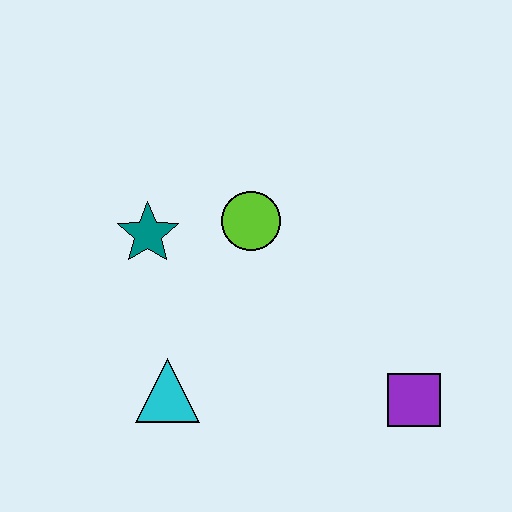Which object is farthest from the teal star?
The purple square is farthest from the teal star.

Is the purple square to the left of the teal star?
No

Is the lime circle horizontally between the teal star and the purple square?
Yes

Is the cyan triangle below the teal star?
Yes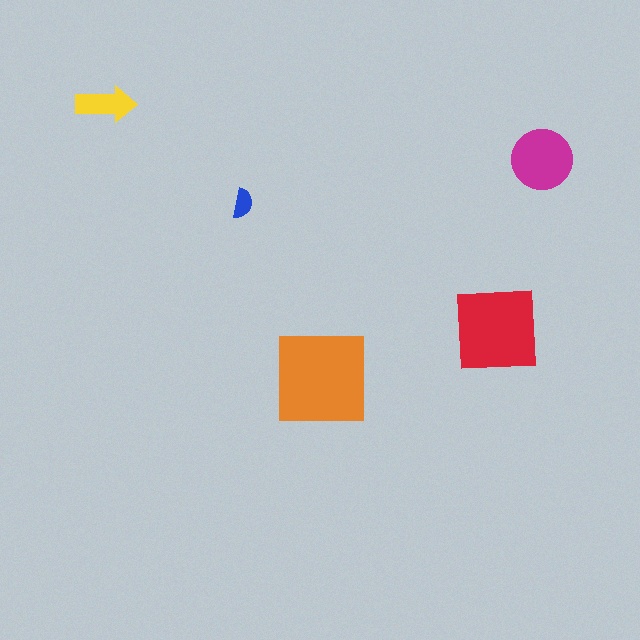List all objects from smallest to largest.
The blue semicircle, the yellow arrow, the magenta circle, the red square, the orange square.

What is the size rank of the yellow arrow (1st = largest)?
4th.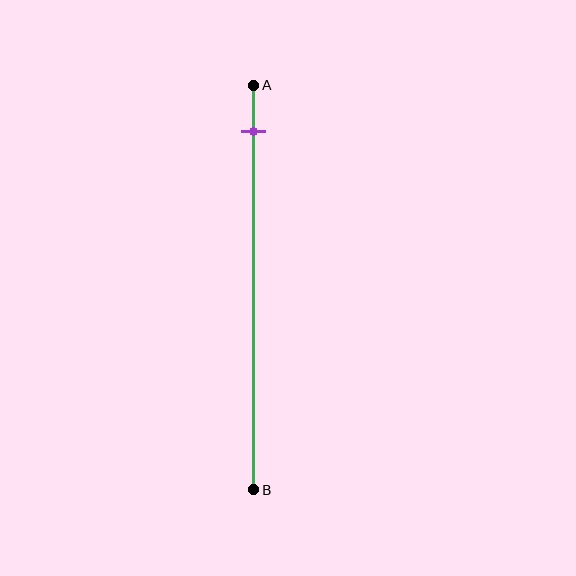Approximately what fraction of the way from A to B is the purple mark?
The purple mark is approximately 10% of the way from A to B.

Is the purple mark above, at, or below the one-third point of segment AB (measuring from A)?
The purple mark is above the one-third point of segment AB.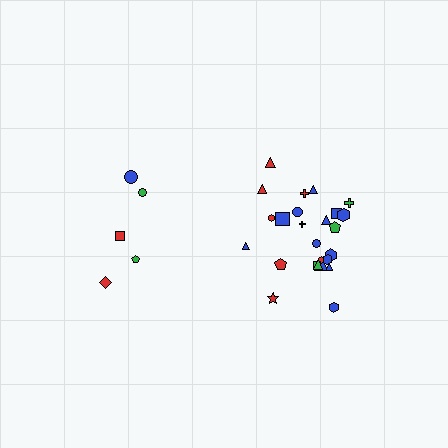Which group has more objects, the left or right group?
The right group.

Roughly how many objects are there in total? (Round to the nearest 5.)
Roughly 30 objects in total.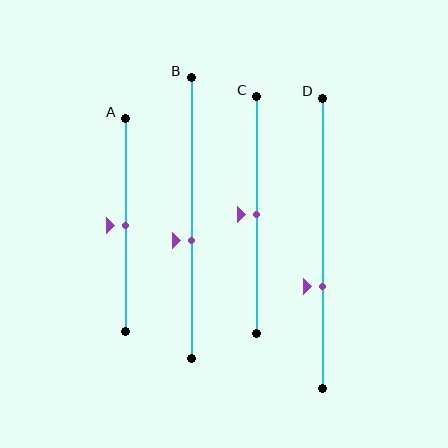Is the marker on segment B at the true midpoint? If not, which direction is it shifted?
No, the marker on segment B is shifted downward by about 8% of the segment length.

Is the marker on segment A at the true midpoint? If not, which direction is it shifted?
Yes, the marker on segment A is at the true midpoint.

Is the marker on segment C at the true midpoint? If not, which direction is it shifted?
Yes, the marker on segment C is at the true midpoint.